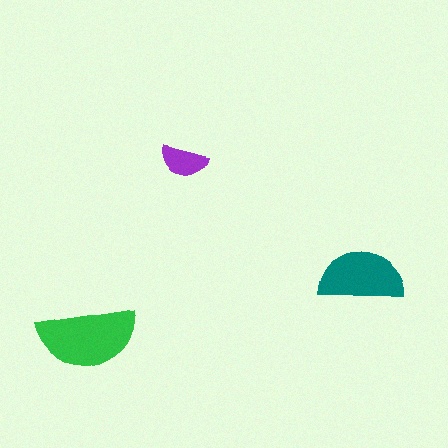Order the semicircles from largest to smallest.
the green one, the teal one, the purple one.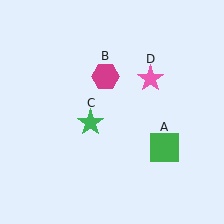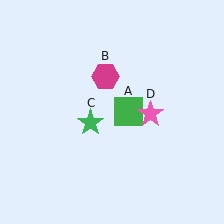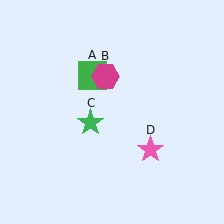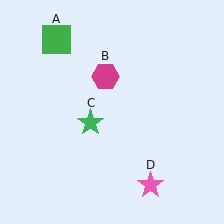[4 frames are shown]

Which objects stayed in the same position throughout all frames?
Magenta hexagon (object B) and green star (object C) remained stationary.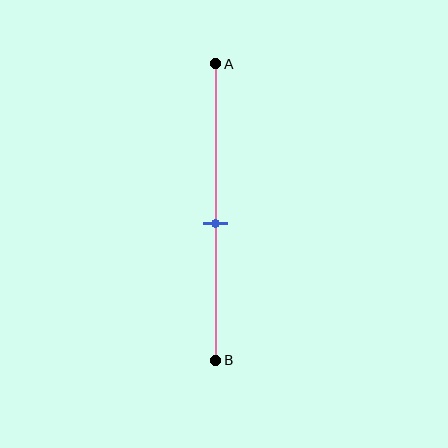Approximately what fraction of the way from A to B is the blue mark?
The blue mark is approximately 55% of the way from A to B.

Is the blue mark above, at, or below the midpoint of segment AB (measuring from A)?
The blue mark is below the midpoint of segment AB.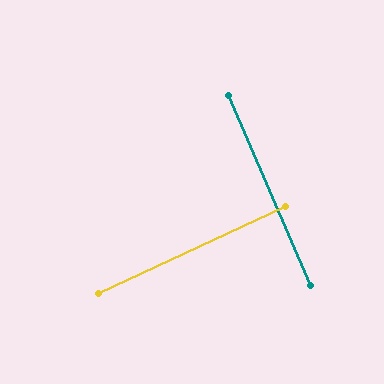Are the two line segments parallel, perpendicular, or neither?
Perpendicular — they meet at approximately 88°.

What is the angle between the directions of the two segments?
Approximately 88 degrees.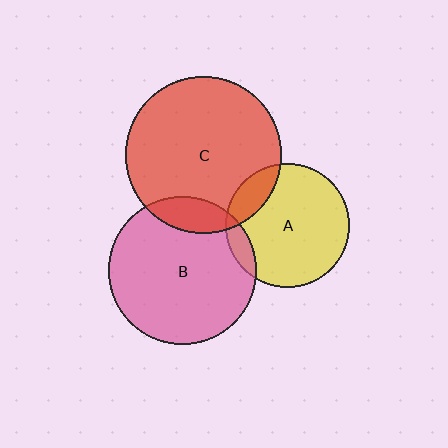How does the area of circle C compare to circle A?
Approximately 1.6 times.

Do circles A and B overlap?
Yes.